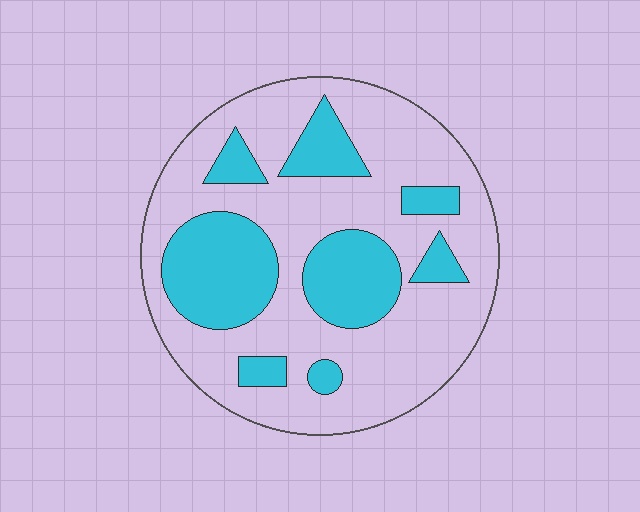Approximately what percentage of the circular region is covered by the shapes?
Approximately 30%.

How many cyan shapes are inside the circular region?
8.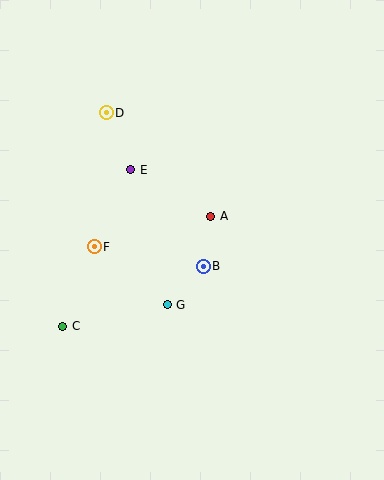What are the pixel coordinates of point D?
Point D is at (106, 113).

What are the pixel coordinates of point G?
Point G is at (167, 305).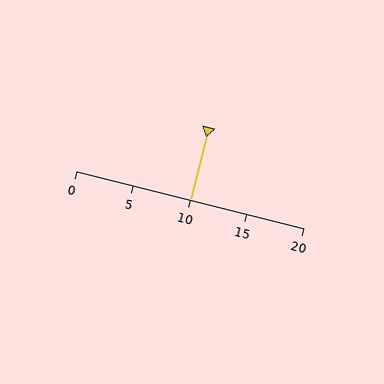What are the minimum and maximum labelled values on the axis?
The axis runs from 0 to 20.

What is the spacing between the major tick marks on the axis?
The major ticks are spaced 5 apart.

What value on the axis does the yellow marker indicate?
The marker indicates approximately 10.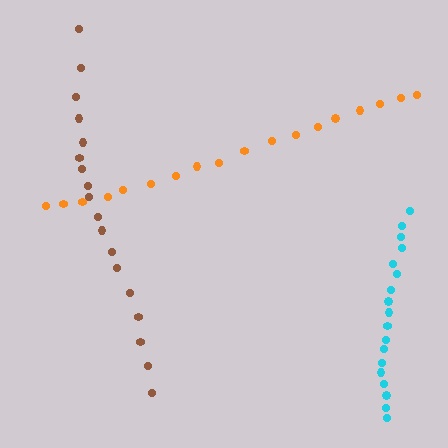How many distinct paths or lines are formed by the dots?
There are 3 distinct paths.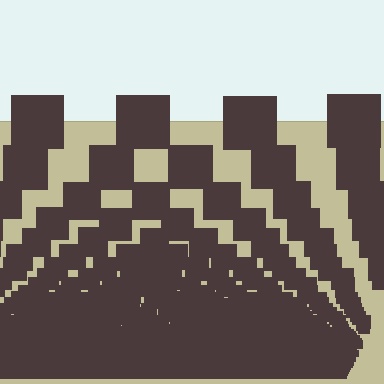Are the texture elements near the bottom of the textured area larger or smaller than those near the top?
Smaller. The gradient is inverted — elements near the bottom are smaller and denser.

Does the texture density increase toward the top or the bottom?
Density increases toward the bottom.